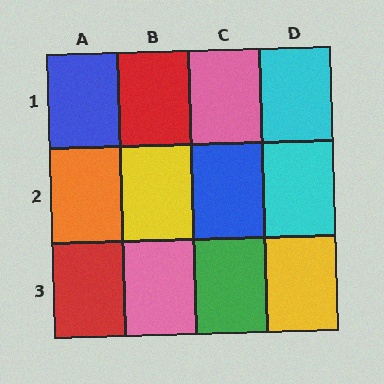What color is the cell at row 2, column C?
Blue.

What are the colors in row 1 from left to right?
Blue, red, pink, cyan.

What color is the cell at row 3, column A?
Red.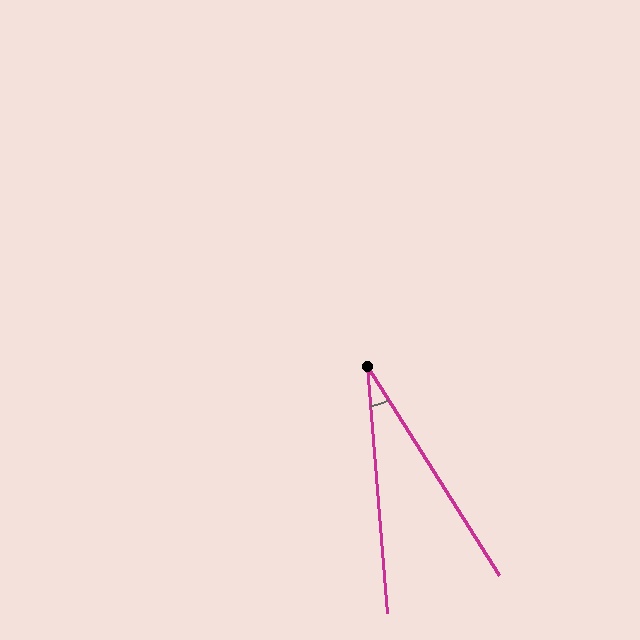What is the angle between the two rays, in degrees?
Approximately 28 degrees.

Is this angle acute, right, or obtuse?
It is acute.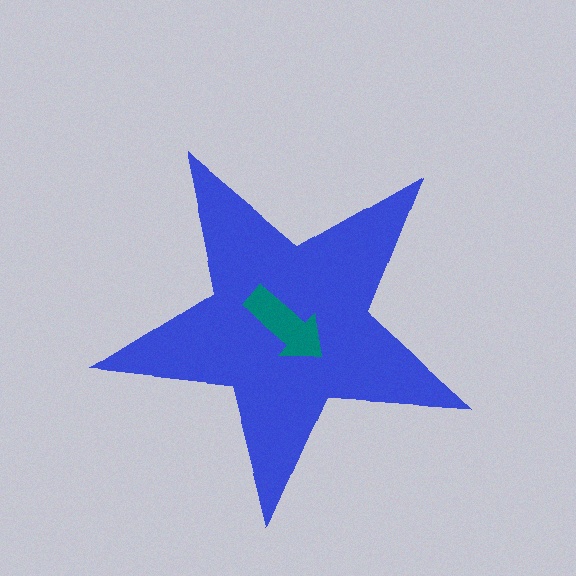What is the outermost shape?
The blue star.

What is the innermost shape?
The teal arrow.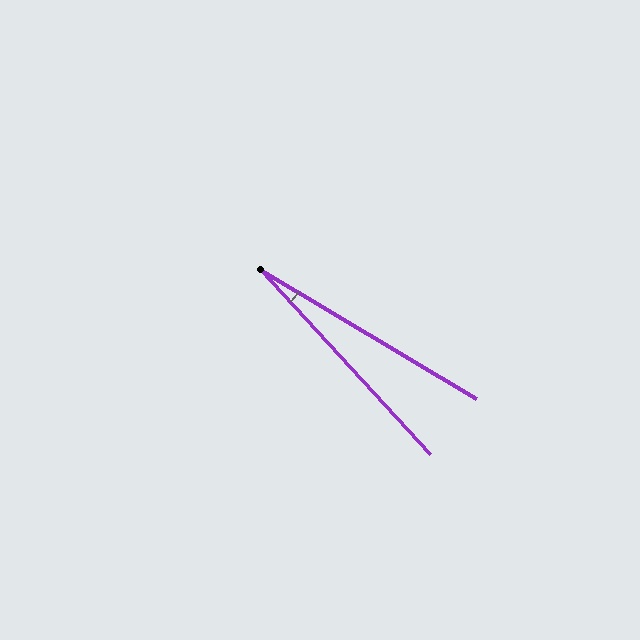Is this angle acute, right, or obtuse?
It is acute.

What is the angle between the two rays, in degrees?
Approximately 17 degrees.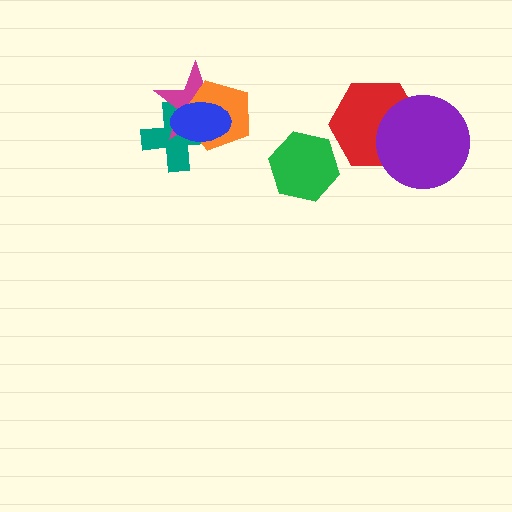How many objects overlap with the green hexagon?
0 objects overlap with the green hexagon.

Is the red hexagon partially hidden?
Yes, it is partially covered by another shape.